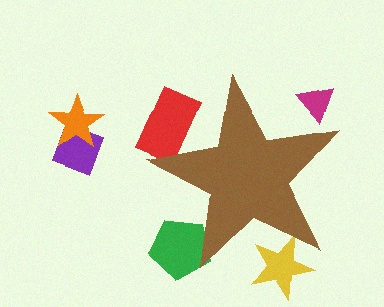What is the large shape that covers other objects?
A brown star.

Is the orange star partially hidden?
No, the orange star is fully visible.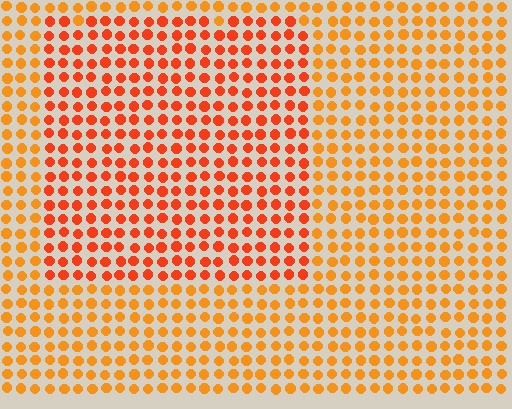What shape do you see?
I see a rectangle.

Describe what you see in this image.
The image is filled with small orange elements in a uniform arrangement. A rectangle-shaped region is visible where the elements are tinted to a slightly different hue, forming a subtle color boundary.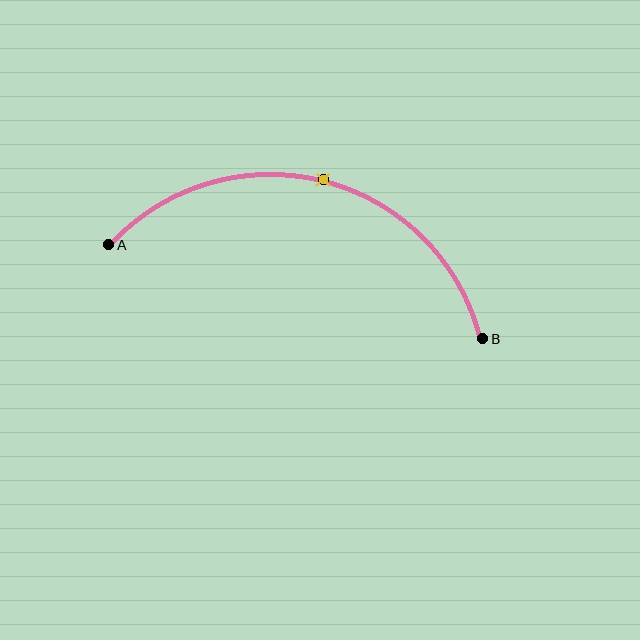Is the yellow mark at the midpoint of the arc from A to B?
Yes. The yellow mark lies on the arc at equal arc-length from both A and B — it is the arc midpoint.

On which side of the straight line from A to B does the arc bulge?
The arc bulges above the straight line connecting A and B.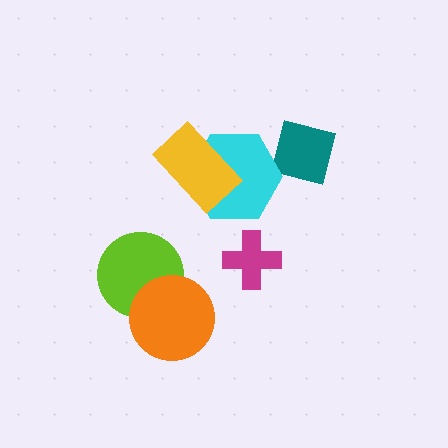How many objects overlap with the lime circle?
1 object overlaps with the lime circle.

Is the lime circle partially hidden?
Yes, it is partially covered by another shape.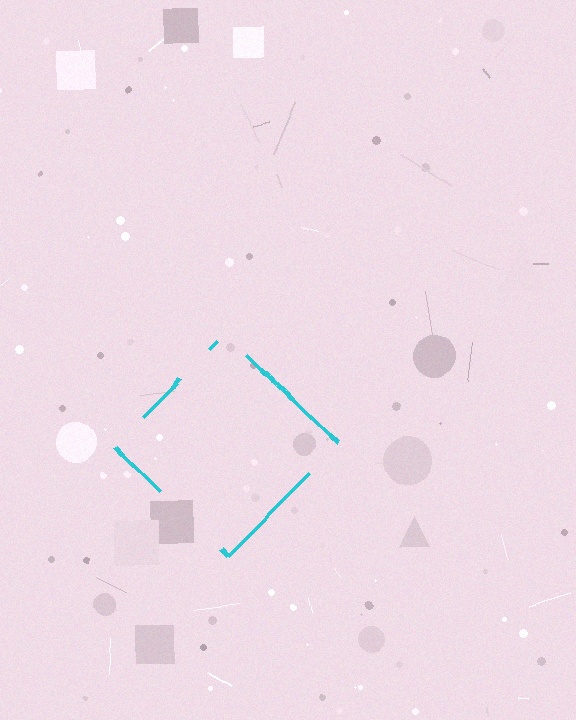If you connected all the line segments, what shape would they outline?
They would outline a diamond.